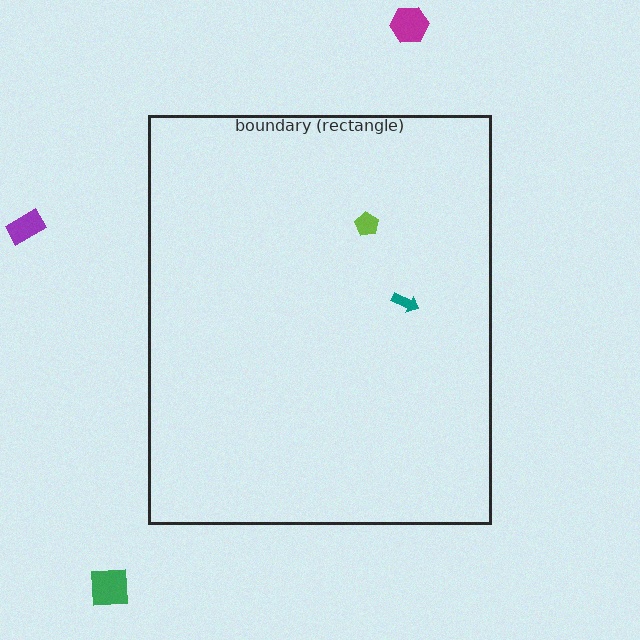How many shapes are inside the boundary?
2 inside, 3 outside.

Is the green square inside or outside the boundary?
Outside.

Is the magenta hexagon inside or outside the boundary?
Outside.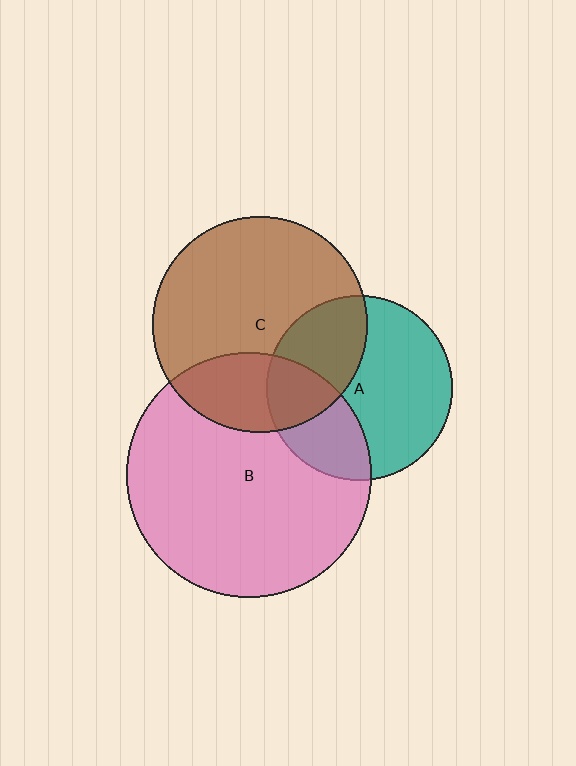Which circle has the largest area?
Circle B (pink).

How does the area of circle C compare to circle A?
Approximately 1.3 times.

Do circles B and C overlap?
Yes.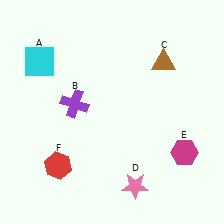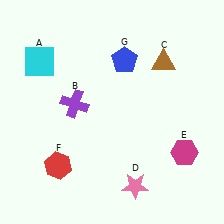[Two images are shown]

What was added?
A blue pentagon (G) was added in Image 2.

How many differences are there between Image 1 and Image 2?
There is 1 difference between the two images.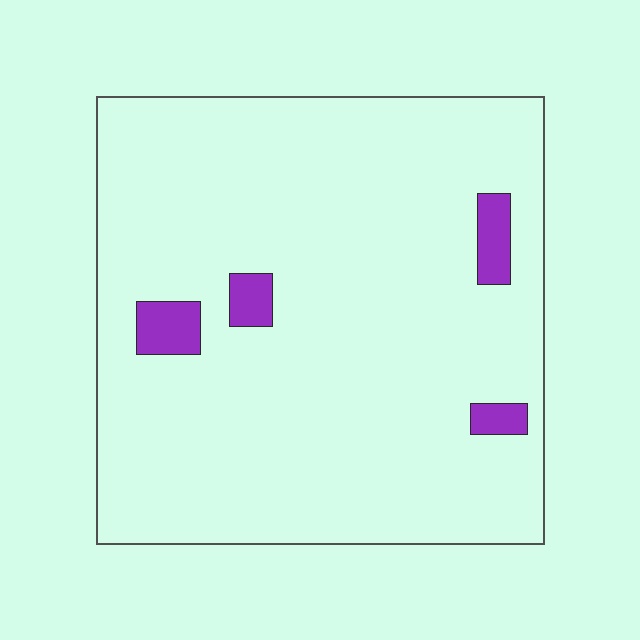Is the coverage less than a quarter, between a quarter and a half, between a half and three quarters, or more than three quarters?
Less than a quarter.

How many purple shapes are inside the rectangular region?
4.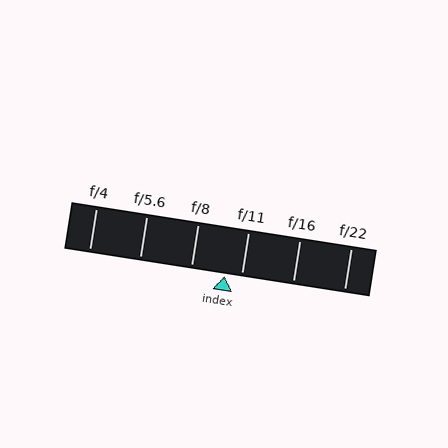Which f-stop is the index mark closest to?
The index mark is closest to f/11.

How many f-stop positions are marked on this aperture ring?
There are 6 f-stop positions marked.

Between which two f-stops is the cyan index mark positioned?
The index mark is between f/8 and f/11.